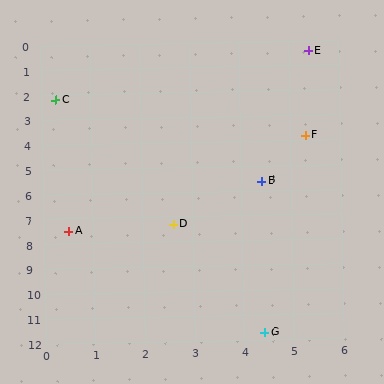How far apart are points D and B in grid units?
Points D and B are about 2.5 grid units apart.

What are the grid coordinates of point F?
Point F is at approximately (5.3, 3.8).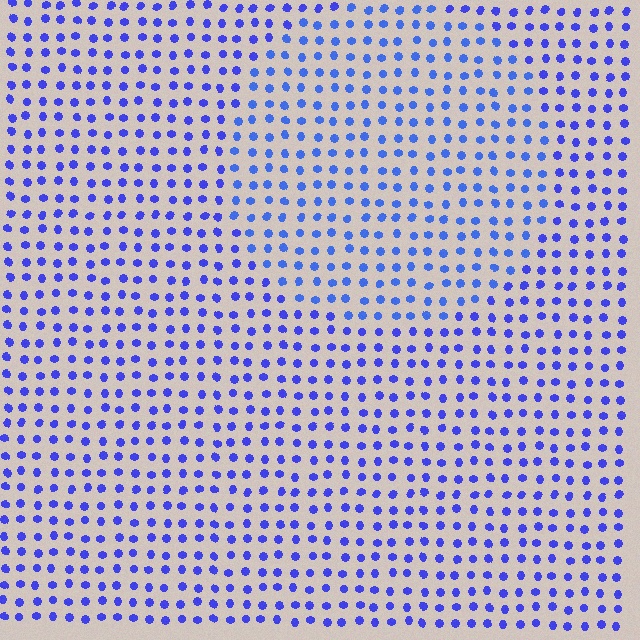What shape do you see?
I see a circle.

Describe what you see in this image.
The image is filled with small blue elements in a uniform arrangement. A circle-shaped region is visible where the elements are tinted to a slightly different hue, forming a subtle color boundary.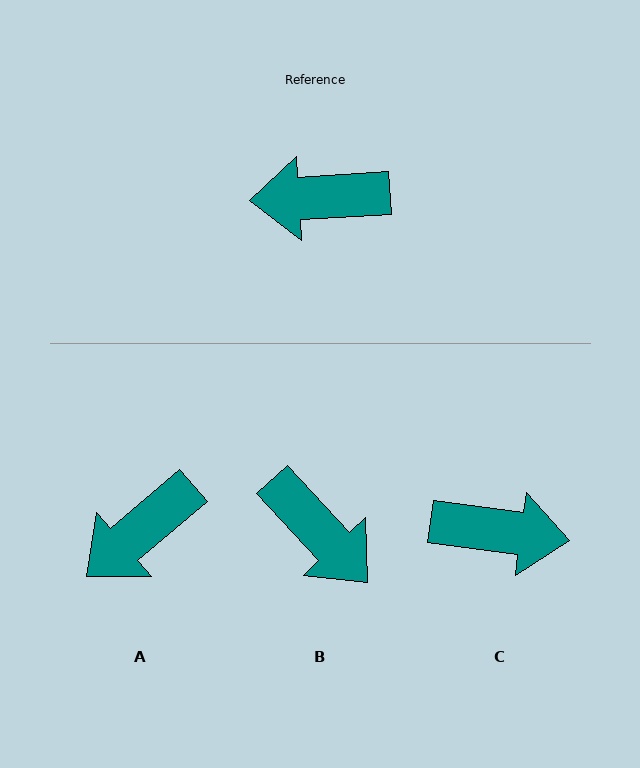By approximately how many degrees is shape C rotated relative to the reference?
Approximately 169 degrees counter-clockwise.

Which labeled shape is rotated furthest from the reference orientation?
C, about 169 degrees away.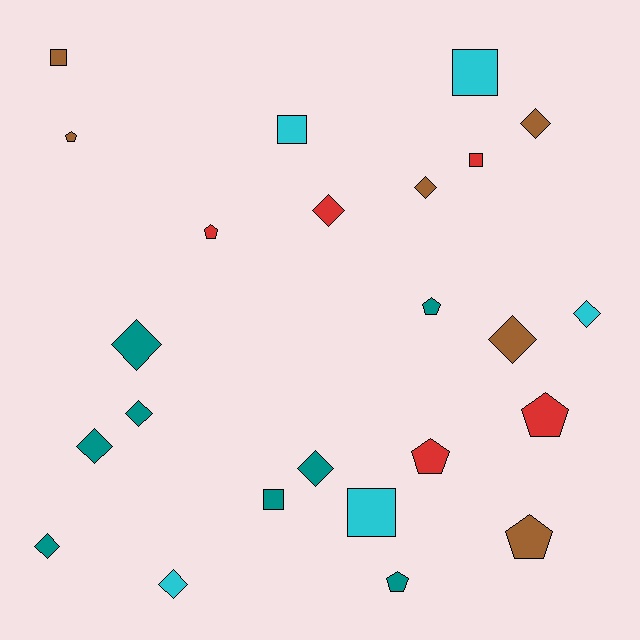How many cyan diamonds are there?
There are 2 cyan diamonds.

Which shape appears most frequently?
Diamond, with 11 objects.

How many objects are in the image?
There are 24 objects.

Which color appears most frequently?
Teal, with 8 objects.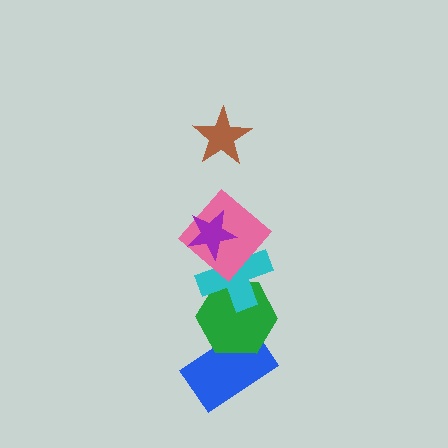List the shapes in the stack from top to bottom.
From top to bottom: the brown star, the purple star, the pink diamond, the cyan cross, the green hexagon, the blue rectangle.